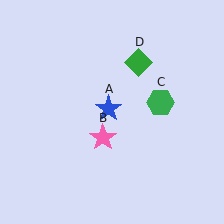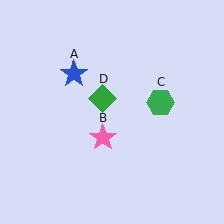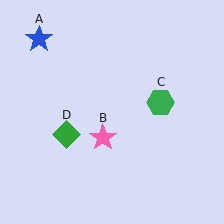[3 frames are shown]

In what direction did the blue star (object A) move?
The blue star (object A) moved up and to the left.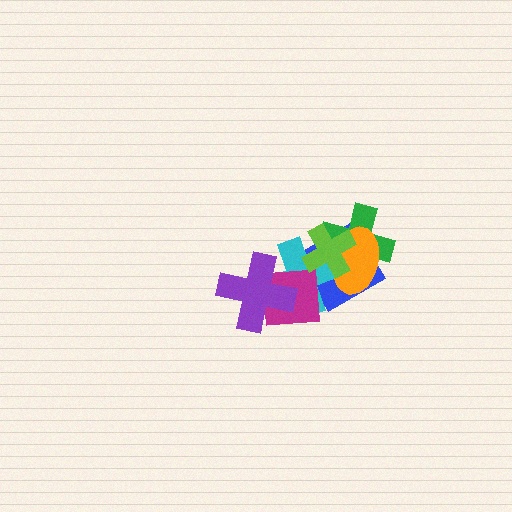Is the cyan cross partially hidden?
Yes, it is partially covered by another shape.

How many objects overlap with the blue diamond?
5 objects overlap with the blue diamond.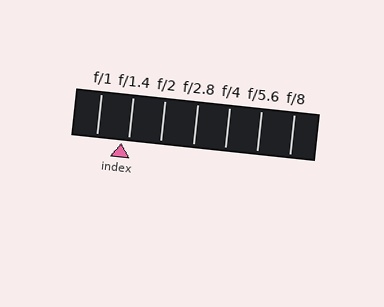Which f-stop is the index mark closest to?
The index mark is closest to f/1.4.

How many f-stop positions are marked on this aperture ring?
There are 7 f-stop positions marked.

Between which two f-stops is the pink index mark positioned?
The index mark is between f/1 and f/1.4.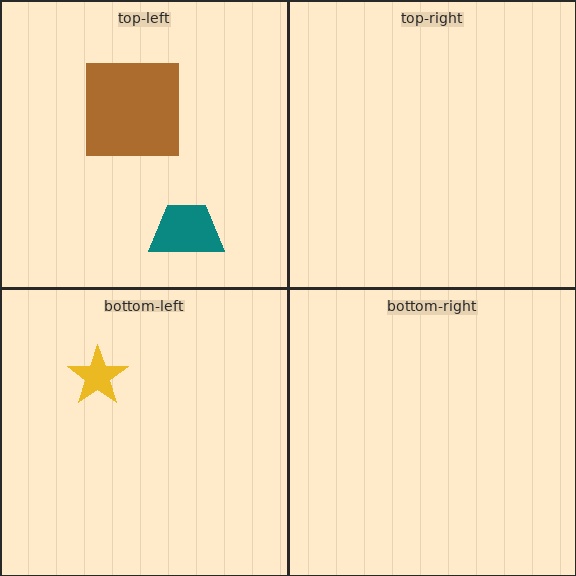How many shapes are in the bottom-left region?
1.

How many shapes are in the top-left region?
3.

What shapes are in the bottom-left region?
The yellow star.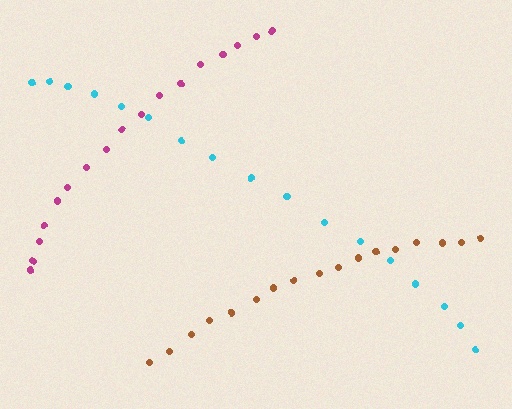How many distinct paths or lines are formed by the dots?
There are 3 distinct paths.